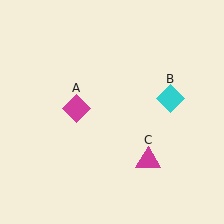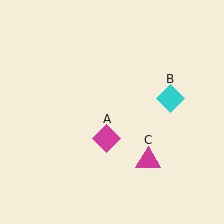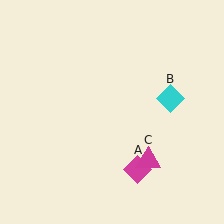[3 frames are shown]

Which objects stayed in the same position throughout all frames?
Cyan diamond (object B) and magenta triangle (object C) remained stationary.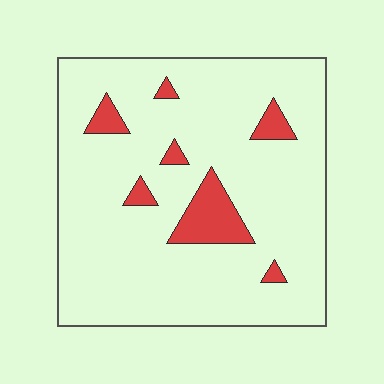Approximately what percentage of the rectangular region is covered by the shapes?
Approximately 10%.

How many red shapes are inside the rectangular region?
7.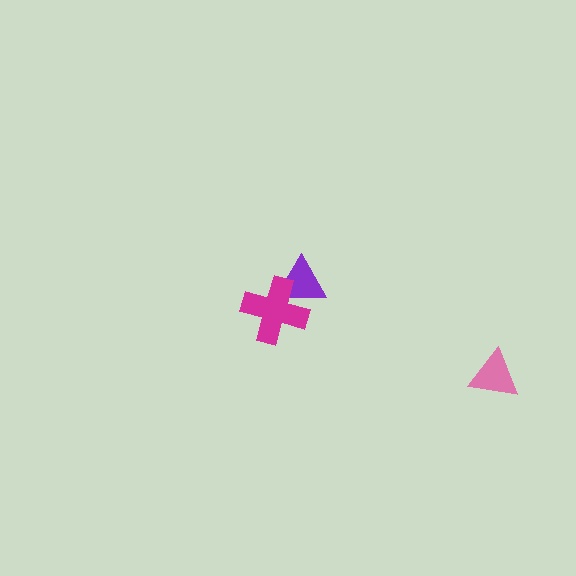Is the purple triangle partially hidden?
Yes, it is partially covered by another shape.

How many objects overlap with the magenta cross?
1 object overlaps with the magenta cross.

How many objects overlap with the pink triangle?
0 objects overlap with the pink triangle.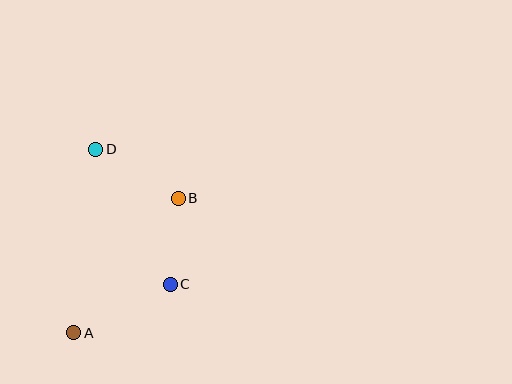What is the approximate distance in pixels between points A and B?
The distance between A and B is approximately 170 pixels.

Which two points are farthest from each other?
Points A and D are farthest from each other.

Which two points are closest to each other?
Points B and C are closest to each other.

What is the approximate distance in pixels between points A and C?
The distance between A and C is approximately 108 pixels.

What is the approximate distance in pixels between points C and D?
The distance between C and D is approximately 154 pixels.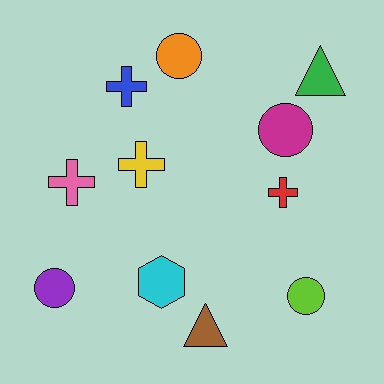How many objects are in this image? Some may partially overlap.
There are 11 objects.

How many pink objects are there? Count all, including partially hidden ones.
There is 1 pink object.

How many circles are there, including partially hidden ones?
There are 4 circles.